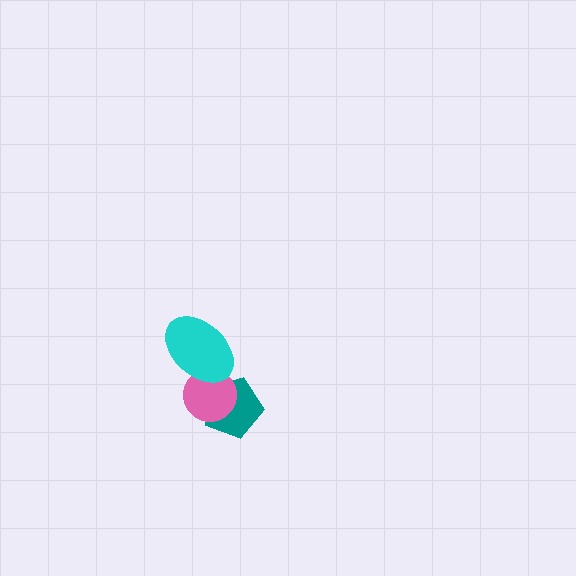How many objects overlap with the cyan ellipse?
1 object overlaps with the cyan ellipse.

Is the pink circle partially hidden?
Yes, it is partially covered by another shape.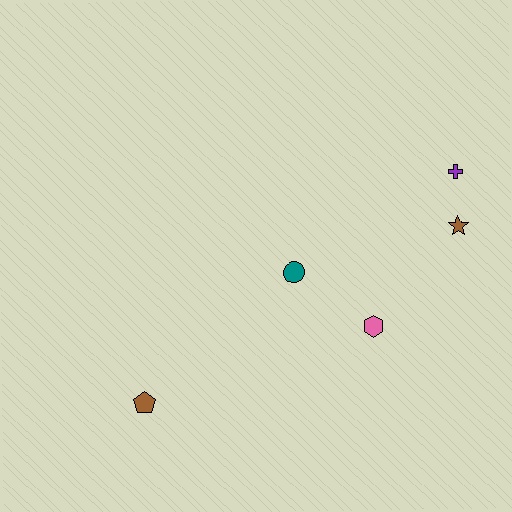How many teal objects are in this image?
There is 1 teal object.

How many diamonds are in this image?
There are no diamonds.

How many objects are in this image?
There are 5 objects.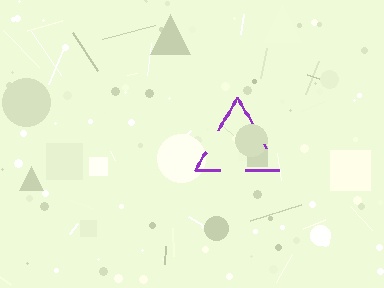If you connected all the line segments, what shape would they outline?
They would outline a triangle.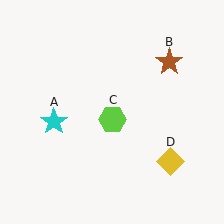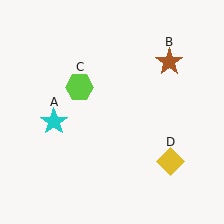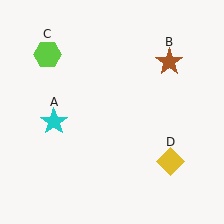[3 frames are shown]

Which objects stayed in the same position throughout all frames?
Cyan star (object A) and brown star (object B) and yellow diamond (object D) remained stationary.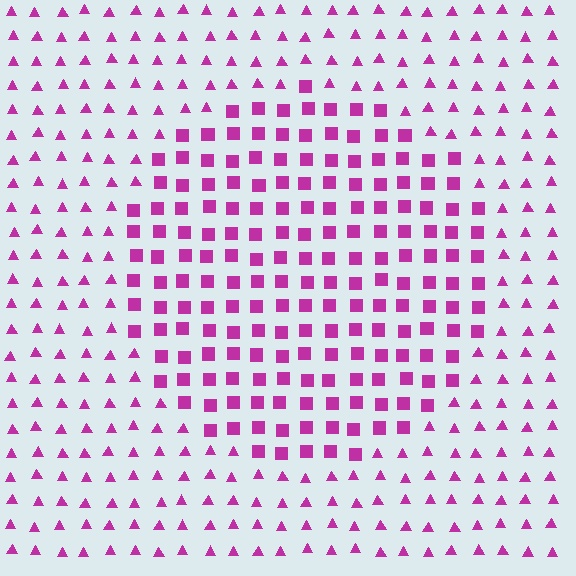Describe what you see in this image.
The image is filled with small magenta elements arranged in a uniform grid. A circle-shaped region contains squares, while the surrounding area contains triangles. The boundary is defined purely by the change in element shape.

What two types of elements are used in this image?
The image uses squares inside the circle region and triangles outside it.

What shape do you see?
I see a circle.